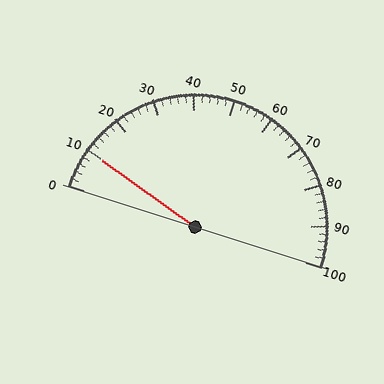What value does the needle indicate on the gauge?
The needle indicates approximately 10.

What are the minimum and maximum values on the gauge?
The gauge ranges from 0 to 100.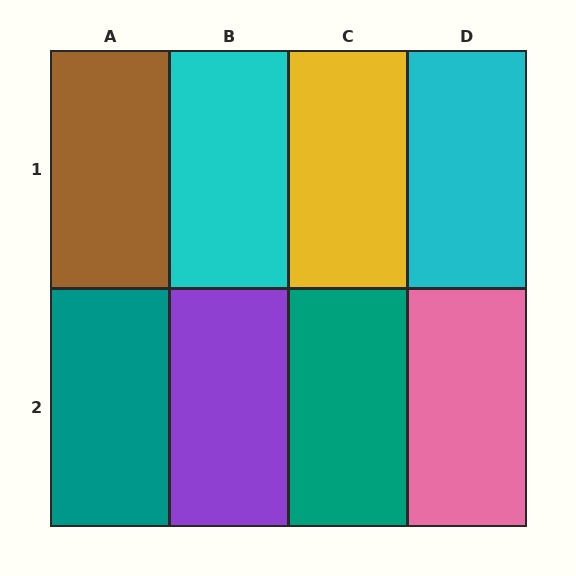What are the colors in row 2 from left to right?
Teal, purple, teal, pink.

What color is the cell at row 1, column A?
Brown.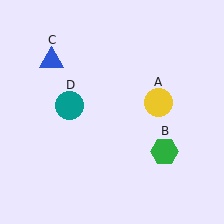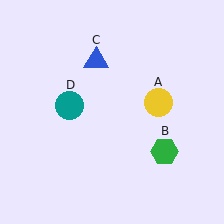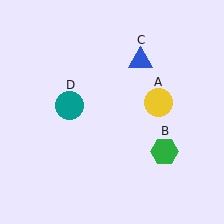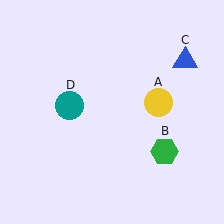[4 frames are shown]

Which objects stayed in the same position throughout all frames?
Yellow circle (object A) and green hexagon (object B) and teal circle (object D) remained stationary.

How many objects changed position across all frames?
1 object changed position: blue triangle (object C).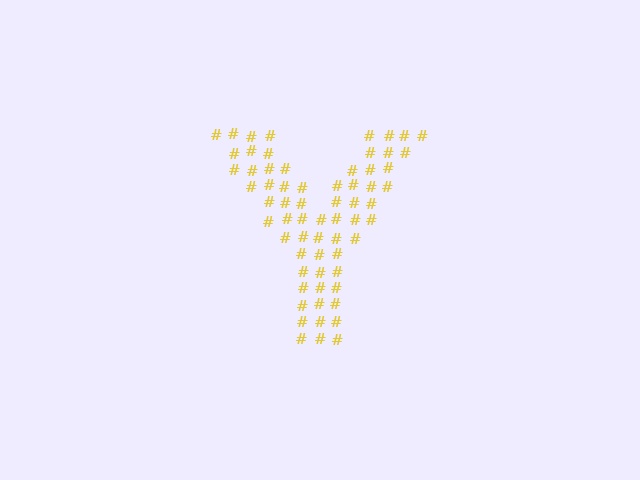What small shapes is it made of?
It is made of small hash symbols.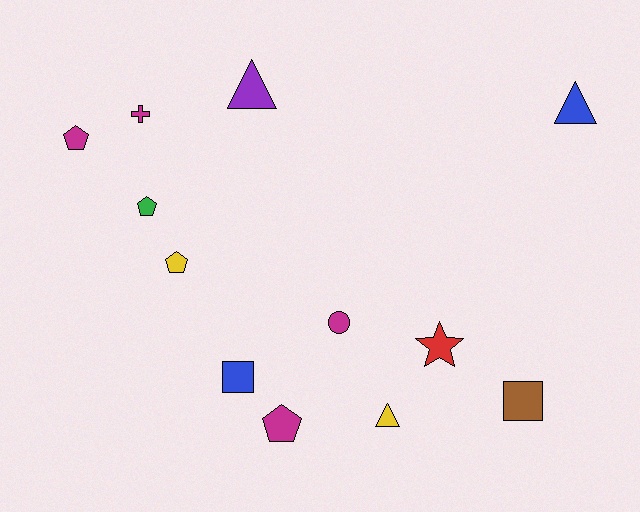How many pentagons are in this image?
There are 4 pentagons.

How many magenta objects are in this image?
There are 4 magenta objects.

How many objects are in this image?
There are 12 objects.